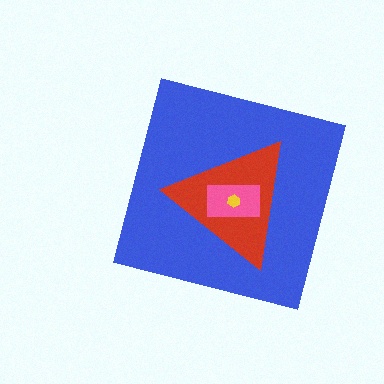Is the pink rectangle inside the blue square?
Yes.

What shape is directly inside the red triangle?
The pink rectangle.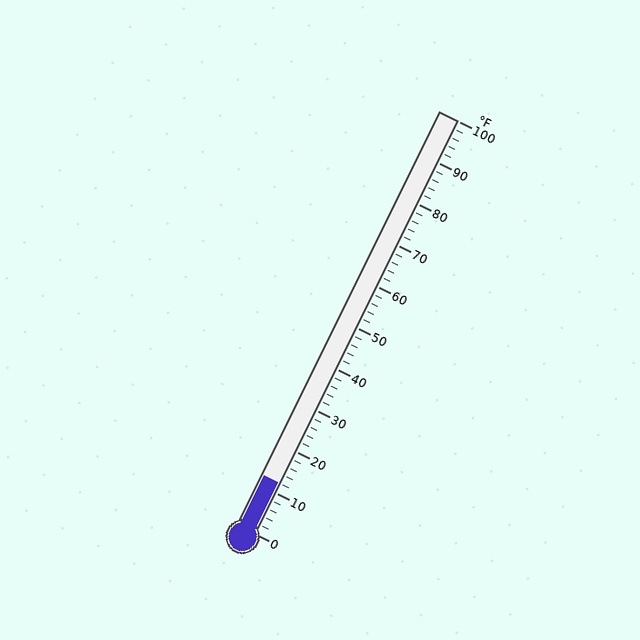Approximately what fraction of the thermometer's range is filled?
The thermometer is filled to approximately 10% of its range.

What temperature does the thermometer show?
The thermometer shows approximately 12°F.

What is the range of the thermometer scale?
The thermometer scale ranges from 0°F to 100°F.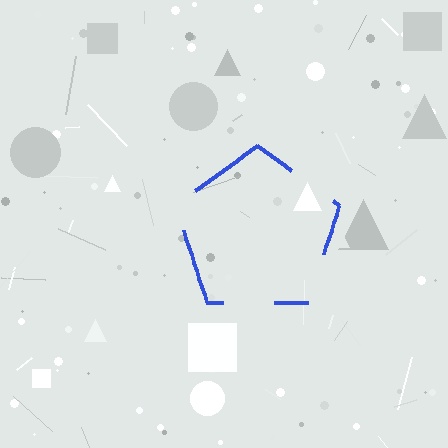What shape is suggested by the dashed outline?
The dashed outline suggests a pentagon.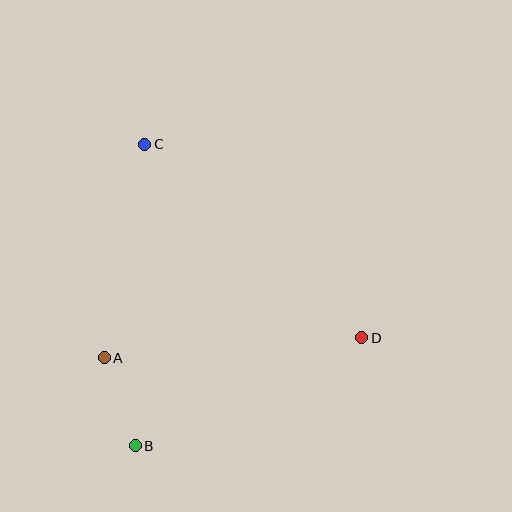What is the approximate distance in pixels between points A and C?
The distance between A and C is approximately 217 pixels.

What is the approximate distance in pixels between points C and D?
The distance between C and D is approximately 291 pixels.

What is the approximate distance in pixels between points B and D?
The distance between B and D is approximately 251 pixels.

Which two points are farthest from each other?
Points B and C are farthest from each other.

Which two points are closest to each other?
Points A and B are closest to each other.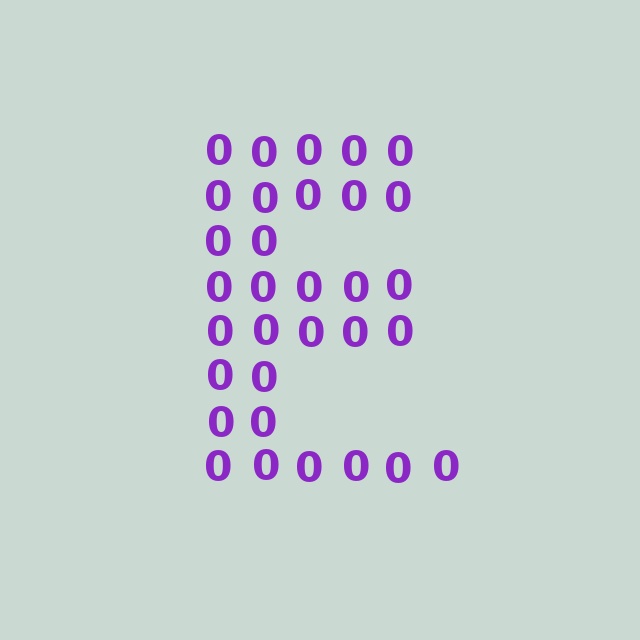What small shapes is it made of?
It is made of small digit 0's.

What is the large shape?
The large shape is the letter E.